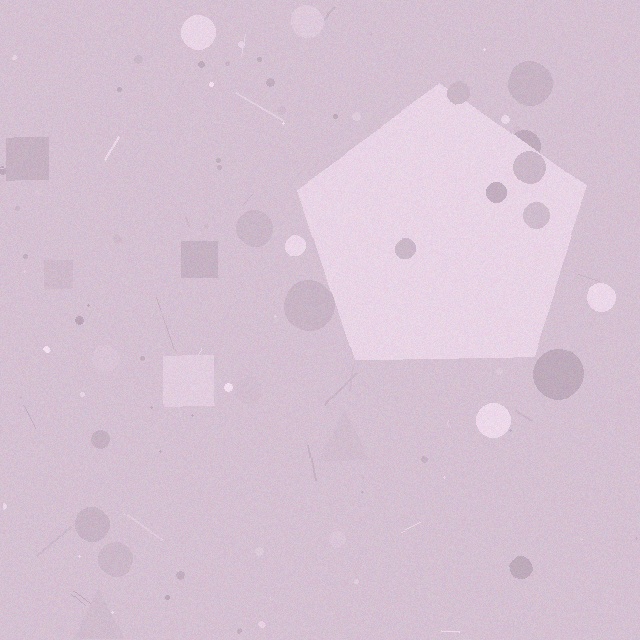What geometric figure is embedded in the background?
A pentagon is embedded in the background.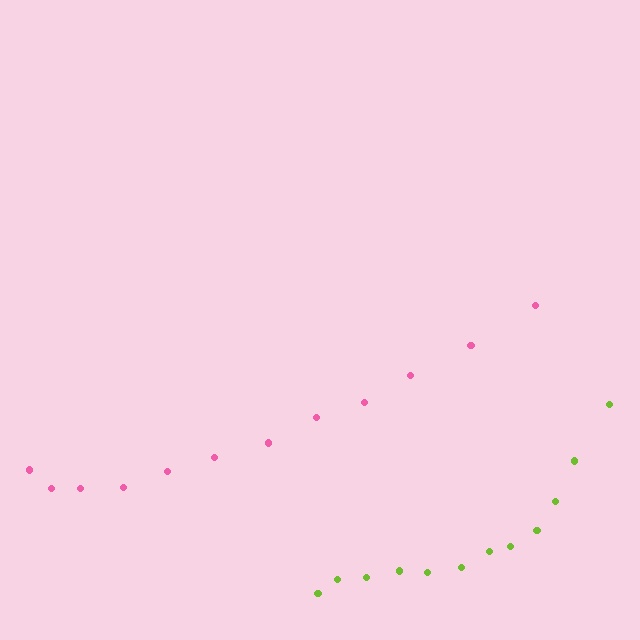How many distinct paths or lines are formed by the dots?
There are 2 distinct paths.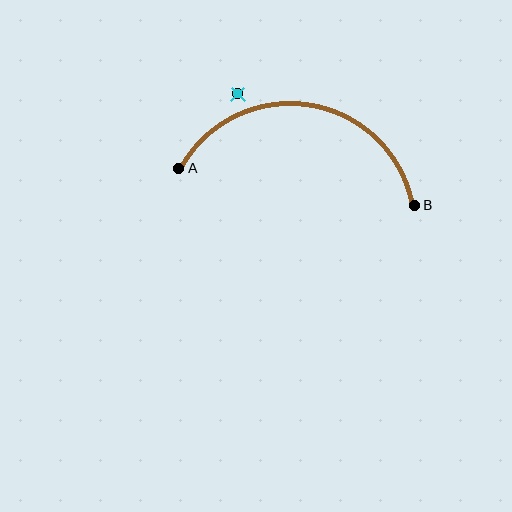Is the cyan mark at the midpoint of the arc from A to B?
No — the cyan mark does not lie on the arc at all. It sits slightly outside the curve.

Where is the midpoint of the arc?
The arc midpoint is the point on the curve farthest from the straight line joining A and B. It sits above that line.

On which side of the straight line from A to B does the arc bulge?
The arc bulges above the straight line connecting A and B.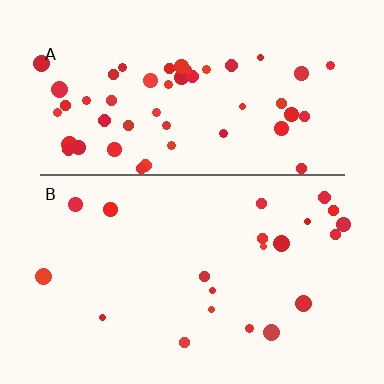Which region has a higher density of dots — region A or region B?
A (the top).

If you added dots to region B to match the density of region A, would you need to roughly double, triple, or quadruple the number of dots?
Approximately double.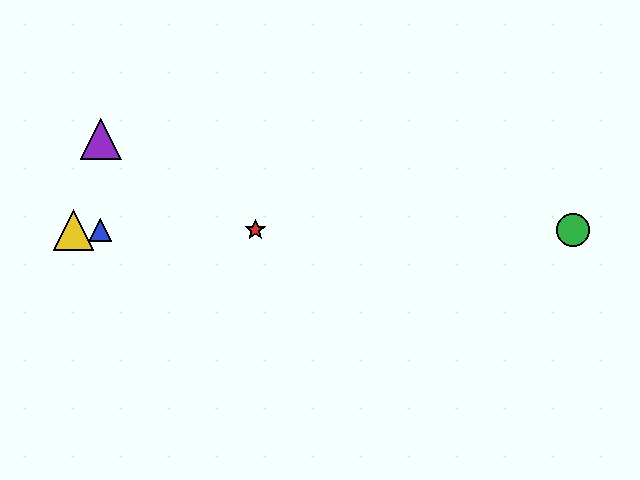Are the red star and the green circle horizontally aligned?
Yes, both are at y≈230.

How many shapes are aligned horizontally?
4 shapes (the red star, the blue triangle, the green circle, the yellow triangle) are aligned horizontally.